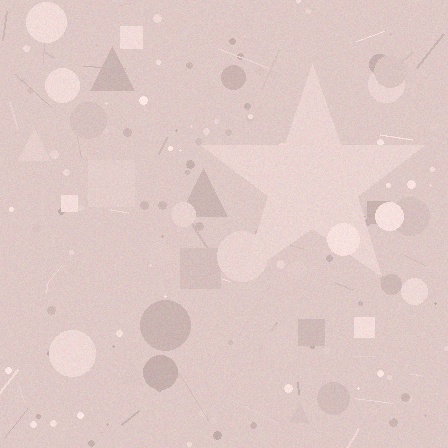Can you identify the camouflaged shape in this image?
The camouflaged shape is a star.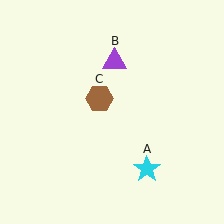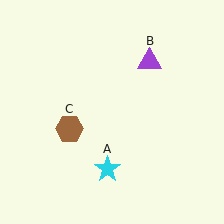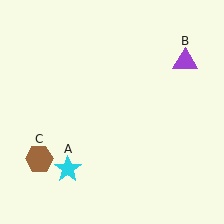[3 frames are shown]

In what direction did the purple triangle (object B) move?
The purple triangle (object B) moved right.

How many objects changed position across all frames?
3 objects changed position: cyan star (object A), purple triangle (object B), brown hexagon (object C).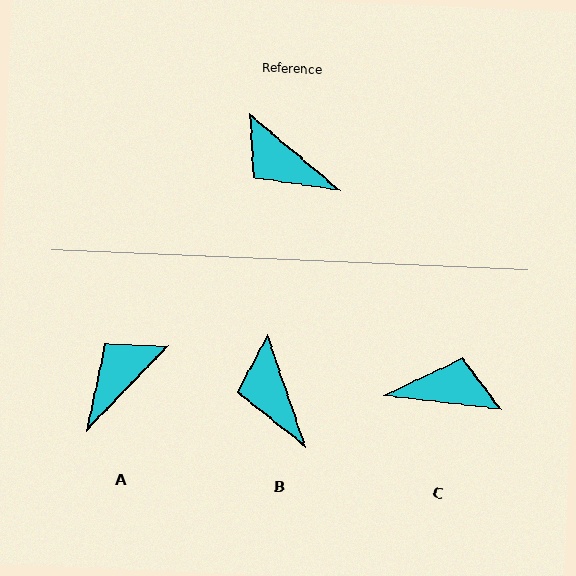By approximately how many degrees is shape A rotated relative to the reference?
Approximately 94 degrees clockwise.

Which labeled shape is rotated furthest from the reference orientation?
C, about 147 degrees away.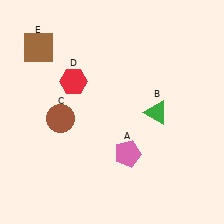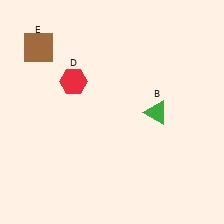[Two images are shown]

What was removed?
The pink pentagon (A), the brown circle (C) were removed in Image 2.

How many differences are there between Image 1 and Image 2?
There are 2 differences between the two images.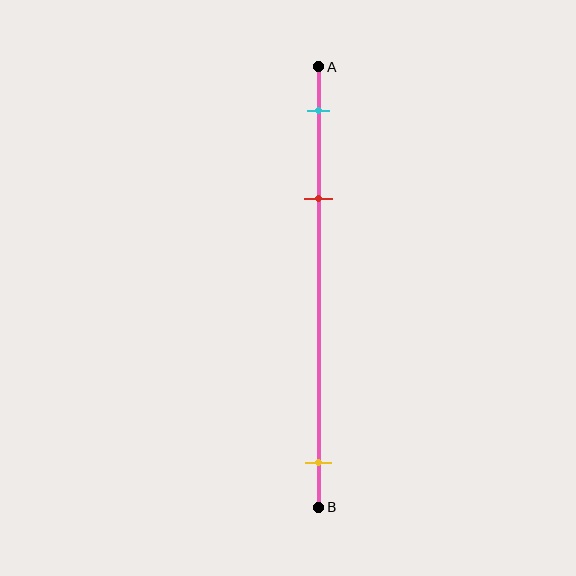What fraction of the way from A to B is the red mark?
The red mark is approximately 30% (0.3) of the way from A to B.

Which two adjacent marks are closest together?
The cyan and red marks are the closest adjacent pair.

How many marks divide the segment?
There are 3 marks dividing the segment.